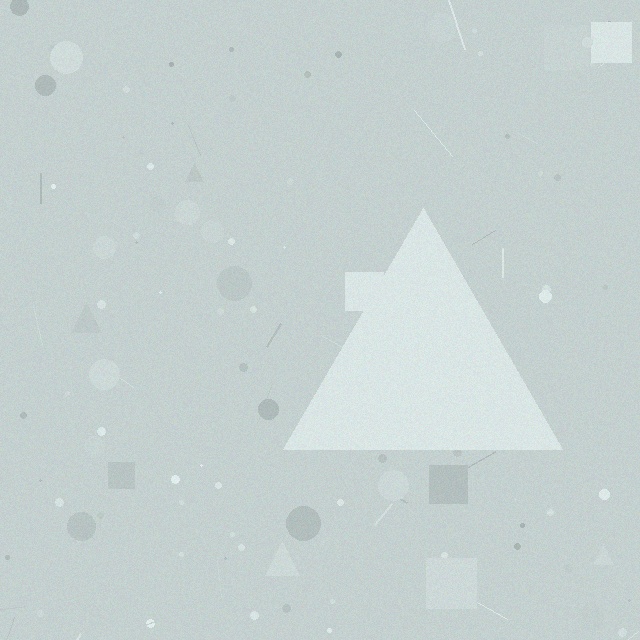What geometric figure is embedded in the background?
A triangle is embedded in the background.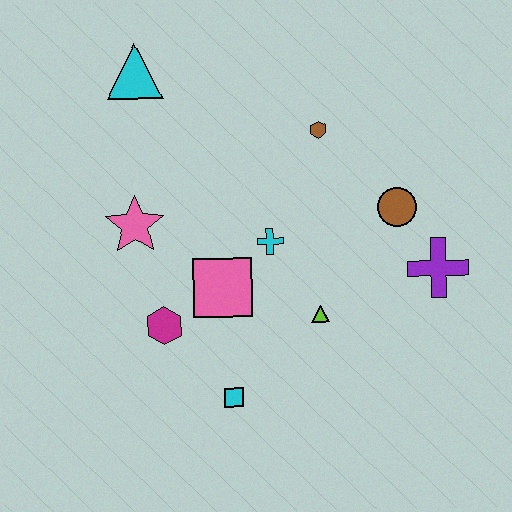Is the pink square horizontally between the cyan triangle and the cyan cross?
Yes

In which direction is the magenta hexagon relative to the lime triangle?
The magenta hexagon is to the left of the lime triangle.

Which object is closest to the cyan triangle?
The pink star is closest to the cyan triangle.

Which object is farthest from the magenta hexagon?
The purple cross is farthest from the magenta hexagon.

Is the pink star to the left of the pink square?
Yes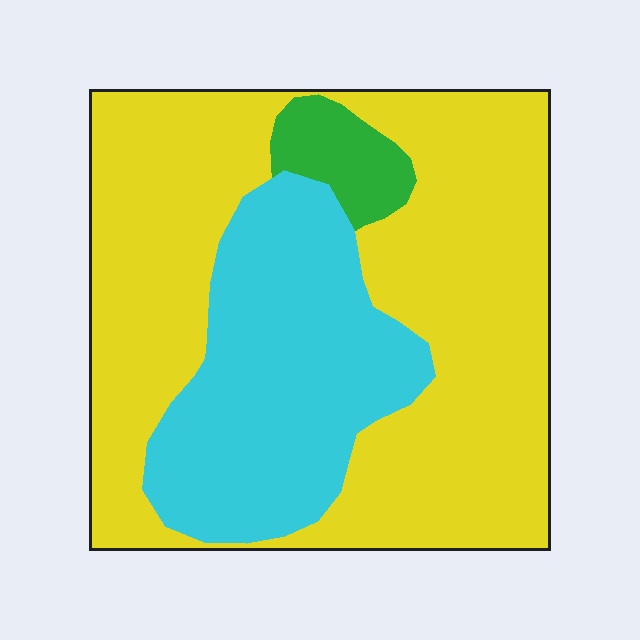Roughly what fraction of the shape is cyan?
Cyan takes up about one third (1/3) of the shape.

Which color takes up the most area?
Yellow, at roughly 65%.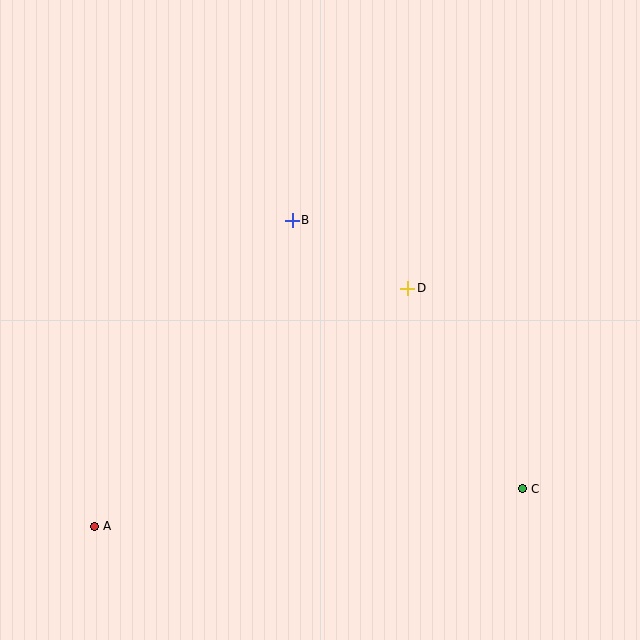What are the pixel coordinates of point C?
Point C is at (522, 489).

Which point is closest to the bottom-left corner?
Point A is closest to the bottom-left corner.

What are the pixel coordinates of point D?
Point D is at (408, 288).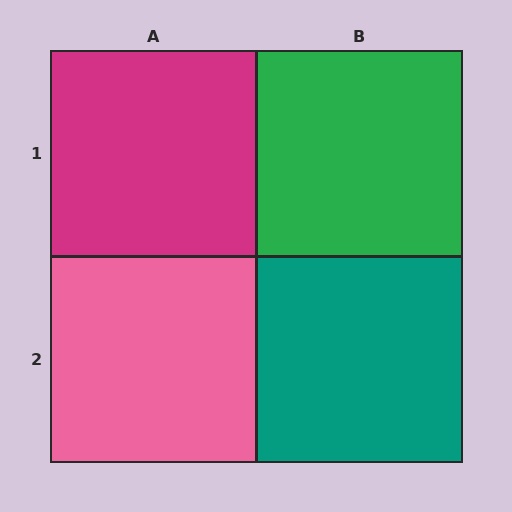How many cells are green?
1 cell is green.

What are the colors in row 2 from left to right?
Pink, teal.